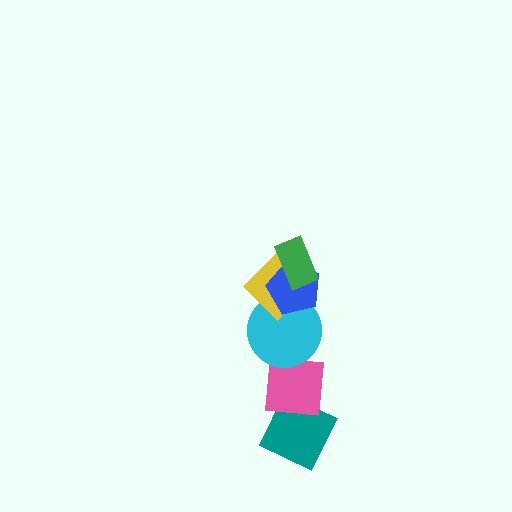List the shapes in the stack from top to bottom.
From top to bottom: the green rectangle, the blue pentagon, the yellow diamond, the cyan circle, the pink square, the teal diamond.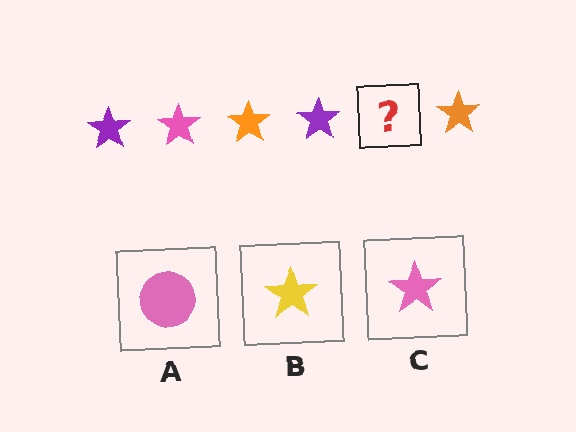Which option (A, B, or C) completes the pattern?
C.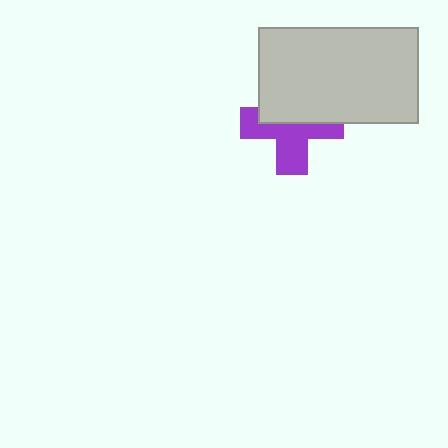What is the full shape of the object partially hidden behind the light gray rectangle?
The partially hidden object is a purple cross.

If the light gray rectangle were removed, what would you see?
You would see the complete purple cross.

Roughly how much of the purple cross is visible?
About half of it is visible (roughly 55%).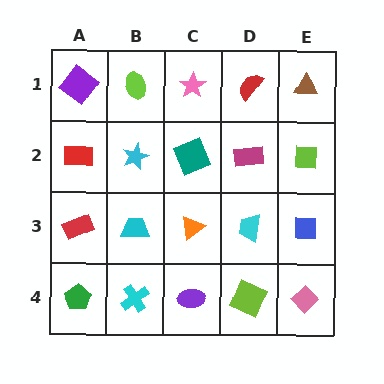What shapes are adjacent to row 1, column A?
A red rectangle (row 2, column A), a lime ellipse (row 1, column B).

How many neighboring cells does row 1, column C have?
3.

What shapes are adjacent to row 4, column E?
A blue square (row 3, column E), a lime square (row 4, column D).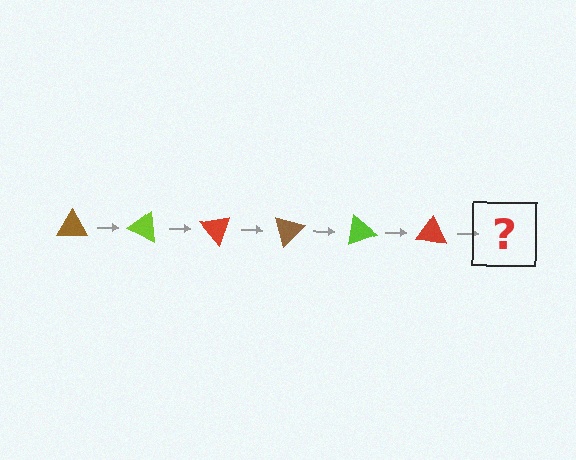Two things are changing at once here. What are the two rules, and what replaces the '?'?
The two rules are that it rotates 25 degrees each step and the color cycles through brown, lime, and red. The '?' should be a brown triangle, rotated 150 degrees from the start.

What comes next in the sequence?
The next element should be a brown triangle, rotated 150 degrees from the start.